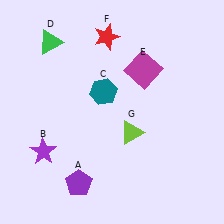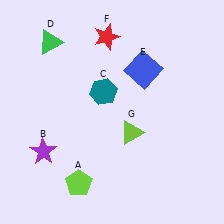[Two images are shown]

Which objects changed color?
A changed from purple to lime. E changed from magenta to blue.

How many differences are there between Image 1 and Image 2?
There are 2 differences between the two images.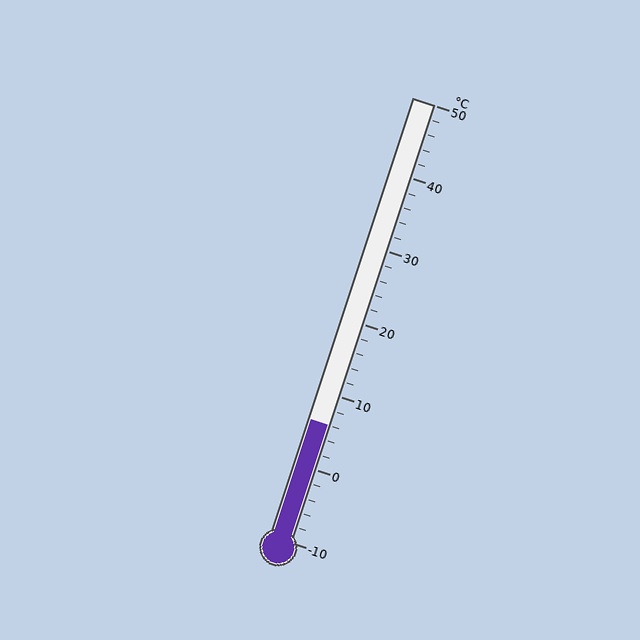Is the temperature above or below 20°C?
The temperature is below 20°C.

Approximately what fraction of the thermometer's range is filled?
The thermometer is filled to approximately 25% of its range.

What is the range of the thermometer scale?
The thermometer scale ranges from -10°C to 50°C.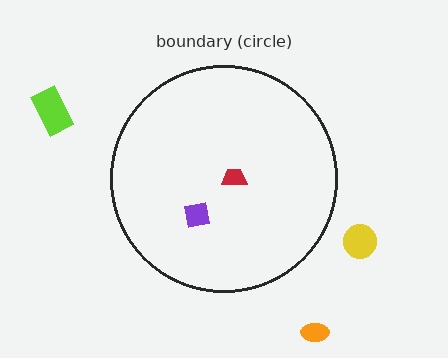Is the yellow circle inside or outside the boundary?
Outside.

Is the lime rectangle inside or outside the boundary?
Outside.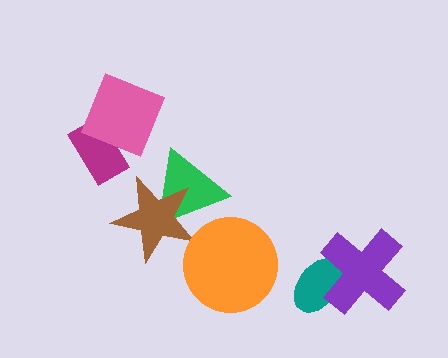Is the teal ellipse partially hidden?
Yes, it is partially covered by another shape.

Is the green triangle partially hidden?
Yes, it is partially covered by another shape.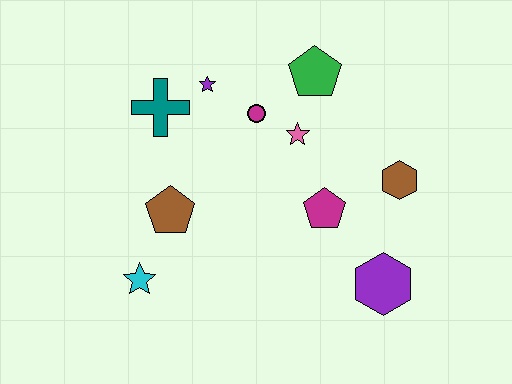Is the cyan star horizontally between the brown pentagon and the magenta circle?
No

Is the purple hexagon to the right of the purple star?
Yes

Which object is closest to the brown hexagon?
The magenta pentagon is closest to the brown hexagon.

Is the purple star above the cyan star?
Yes